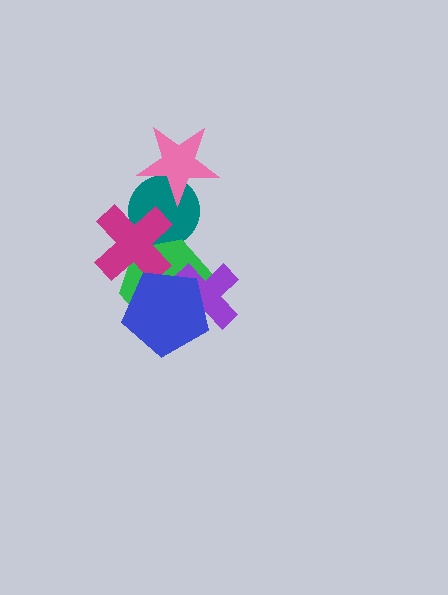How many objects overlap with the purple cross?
2 objects overlap with the purple cross.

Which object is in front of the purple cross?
The blue pentagon is in front of the purple cross.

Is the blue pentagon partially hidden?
No, no other shape covers it.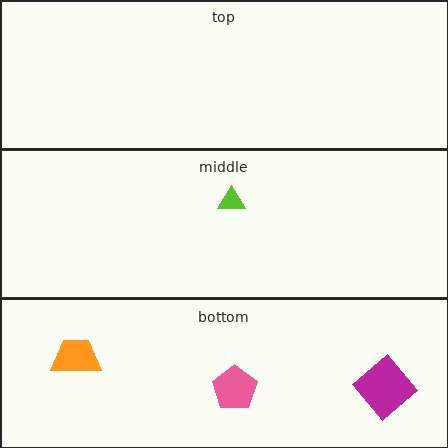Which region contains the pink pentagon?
The bottom region.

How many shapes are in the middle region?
1.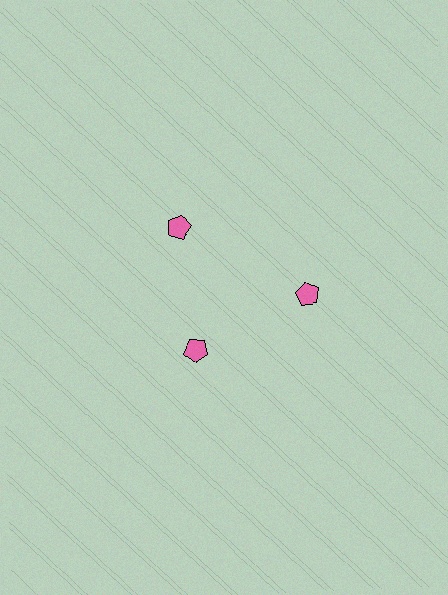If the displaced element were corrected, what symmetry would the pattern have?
It would have 3-fold rotational symmetry — the pattern would map onto itself every 120 degrees.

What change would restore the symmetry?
The symmetry would be restored by moving it outward, back onto the ring so that all 3 pentagons sit at equal angles and equal distance from the center.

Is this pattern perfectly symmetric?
No. The 3 pink pentagons are arranged in a ring, but one element near the 7 o'clock position is pulled inward toward the center, breaking the 3-fold rotational symmetry.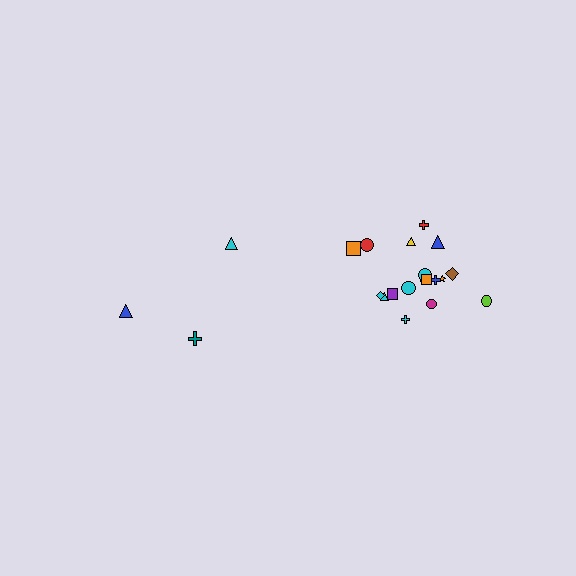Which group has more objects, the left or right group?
The right group.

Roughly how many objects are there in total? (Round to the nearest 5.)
Roughly 20 objects in total.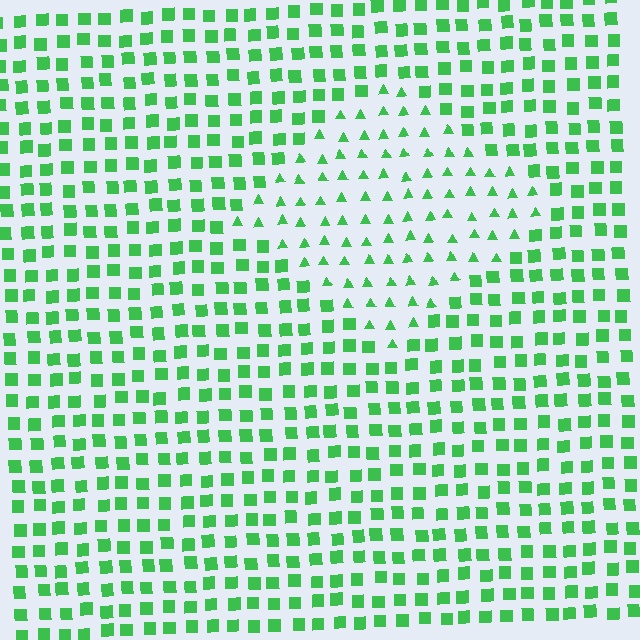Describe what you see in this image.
The image is filled with small green elements arranged in a uniform grid. A diamond-shaped region contains triangles, while the surrounding area contains squares. The boundary is defined purely by the change in element shape.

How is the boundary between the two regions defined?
The boundary is defined by a change in element shape: triangles inside vs. squares outside. All elements share the same color and spacing.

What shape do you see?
I see a diamond.